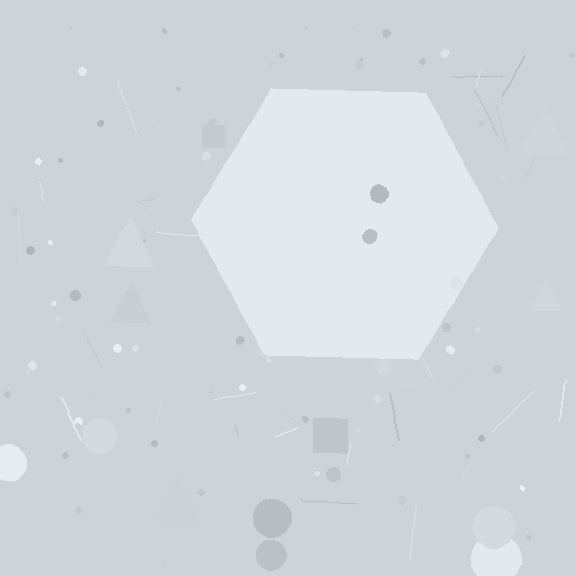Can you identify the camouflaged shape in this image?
The camouflaged shape is a hexagon.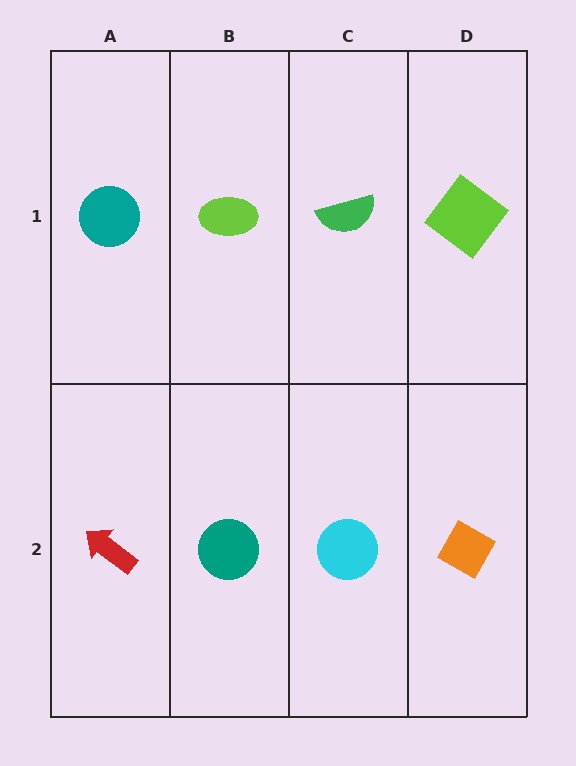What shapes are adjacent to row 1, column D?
An orange diamond (row 2, column D), a green semicircle (row 1, column C).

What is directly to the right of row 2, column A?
A teal circle.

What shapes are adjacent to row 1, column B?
A teal circle (row 2, column B), a teal circle (row 1, column A), a green semicircle (row 1, column C).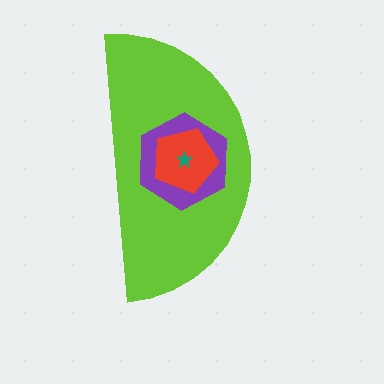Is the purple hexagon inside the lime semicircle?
Yes.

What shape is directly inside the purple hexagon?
The red pentagon.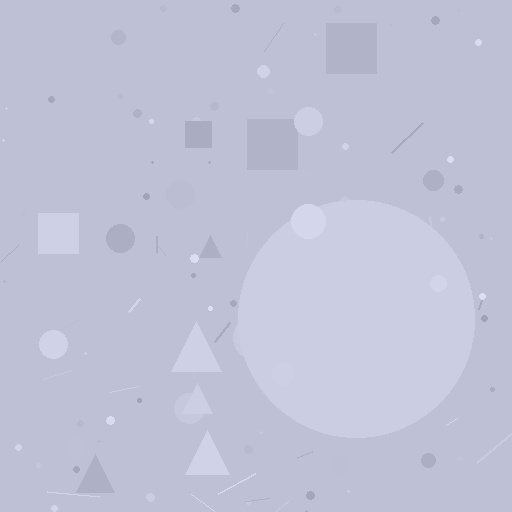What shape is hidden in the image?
A circle is hidden in the image.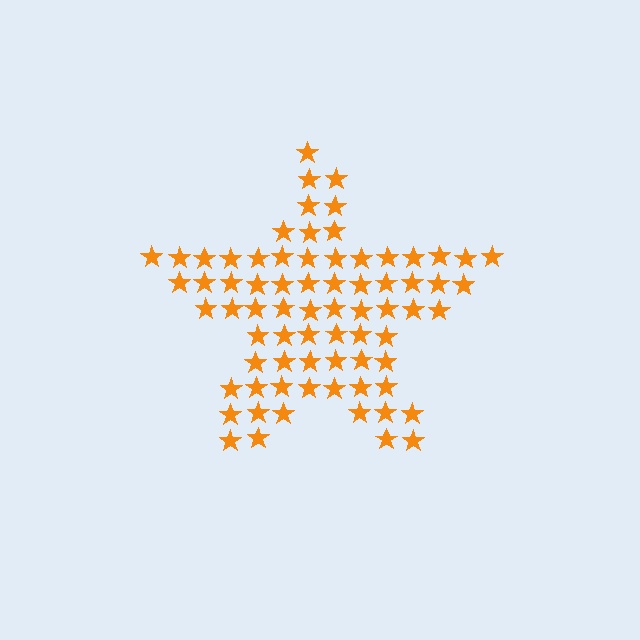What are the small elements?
The small elements are stars.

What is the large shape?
The large shape is a star.